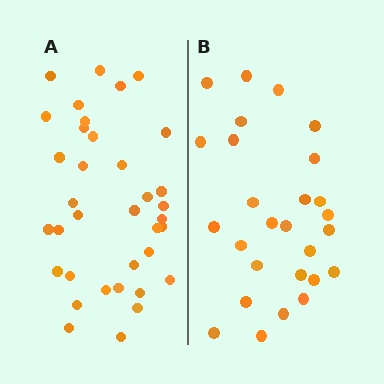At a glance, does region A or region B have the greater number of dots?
Region A (the left region) has more dots.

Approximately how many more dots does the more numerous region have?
Region A has roughly 8 or so more dots than region B.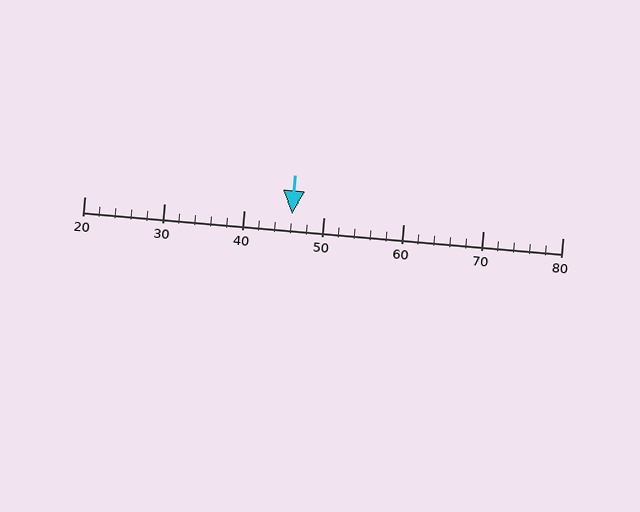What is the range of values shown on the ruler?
The ruler shows values from 20 to 80.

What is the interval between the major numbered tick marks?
The major tick marks are spaced 10 units apart.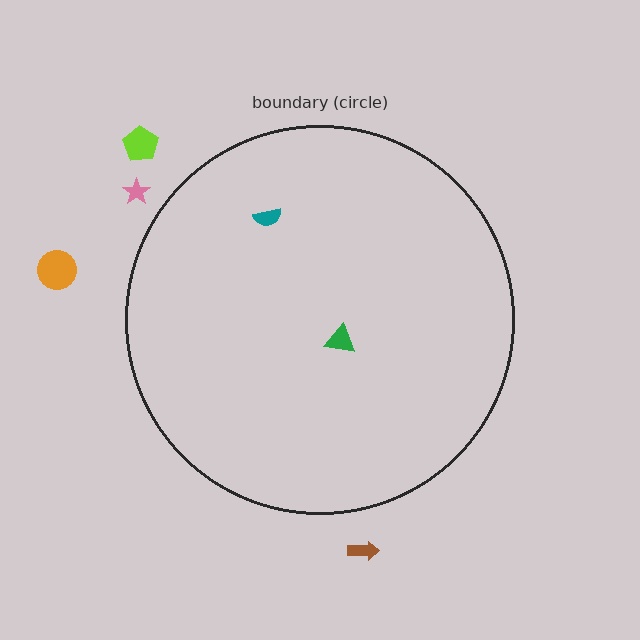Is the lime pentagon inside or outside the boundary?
Outside.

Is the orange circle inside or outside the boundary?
Outside.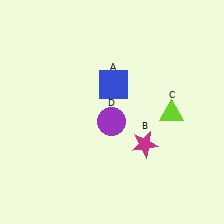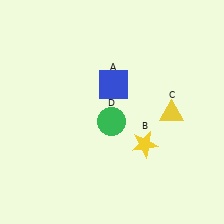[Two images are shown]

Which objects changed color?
B changed from magenta to yellow. C changed from lime to yellow. D changed from purple to green.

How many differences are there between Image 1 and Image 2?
There are 3 differences between the two images.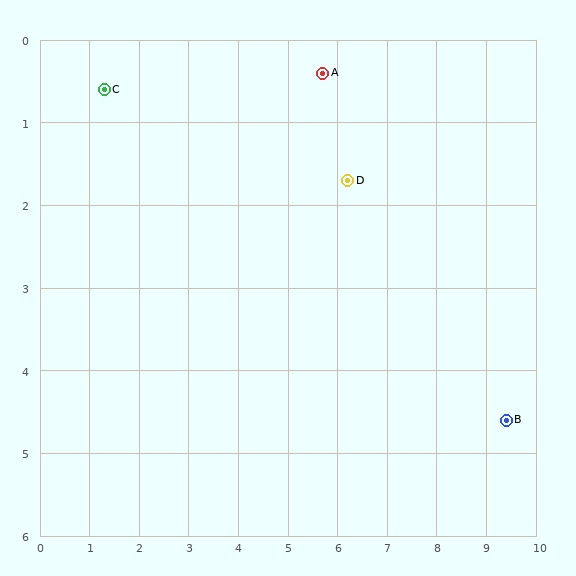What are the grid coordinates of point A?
Point A is at approximately (5.7, 0.4).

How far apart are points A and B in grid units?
Points A and B are about 5.6 grid units apart.